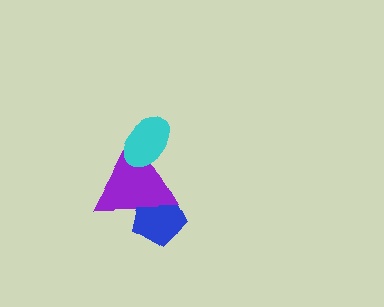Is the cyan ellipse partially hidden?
No, no other shape covers it.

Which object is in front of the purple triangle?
The cyan ellipse is in front of the purple triangle.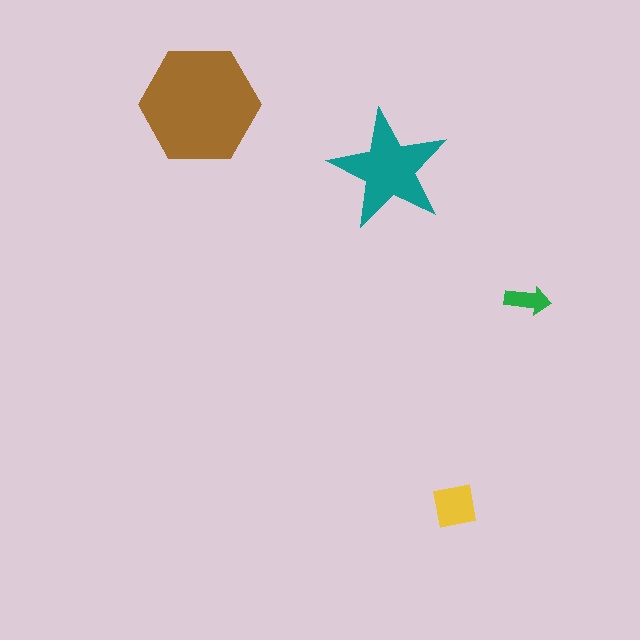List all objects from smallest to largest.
The green arrow, the yellow square, the teal star, the brown hexagon.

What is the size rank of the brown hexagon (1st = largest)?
1st.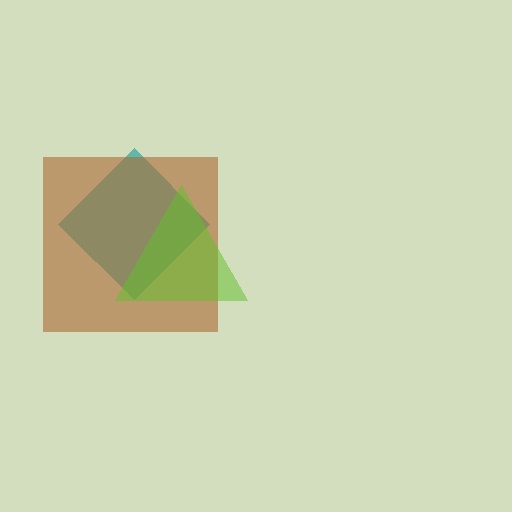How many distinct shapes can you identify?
There are 3 distinct shapes: a teal diamond, a brown square, a lime triangle.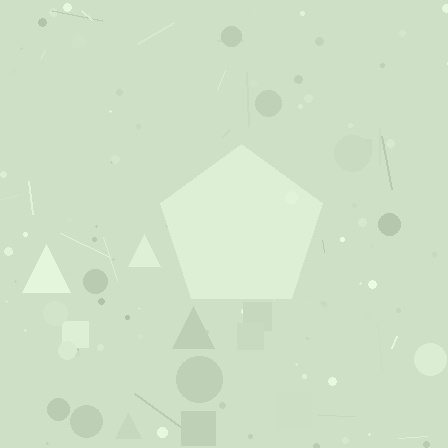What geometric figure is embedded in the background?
A pentagon is embedded in the background.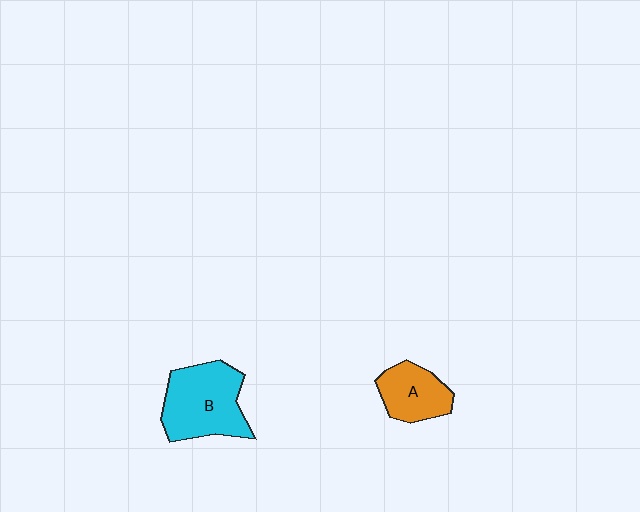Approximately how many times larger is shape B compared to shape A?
Approximately 1.7 times.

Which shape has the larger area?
Shape B (cyan).